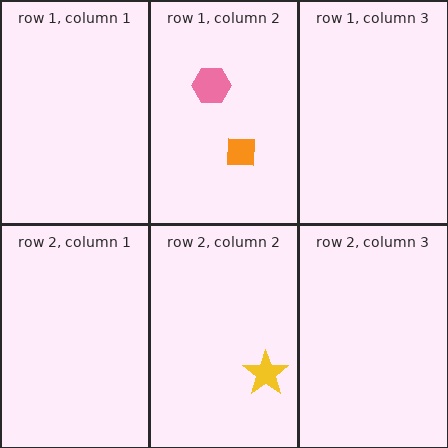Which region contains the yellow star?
The row 2, column 2 region.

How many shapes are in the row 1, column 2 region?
2.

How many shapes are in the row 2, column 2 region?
1.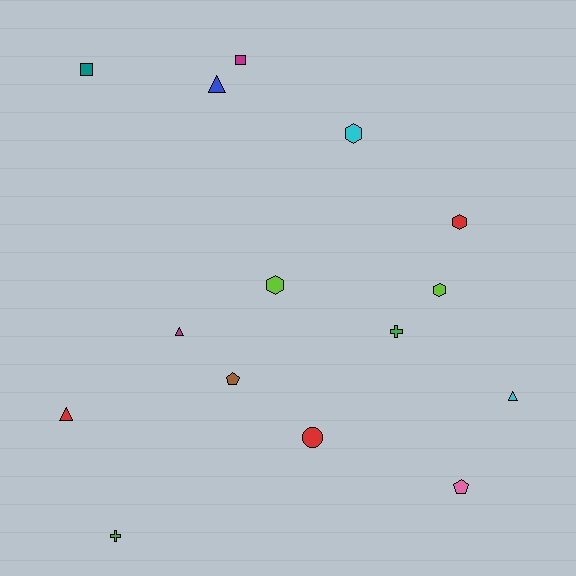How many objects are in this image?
There are 15 objects.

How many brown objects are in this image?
There is 1 brown object.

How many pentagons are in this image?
There are 2 pentagons.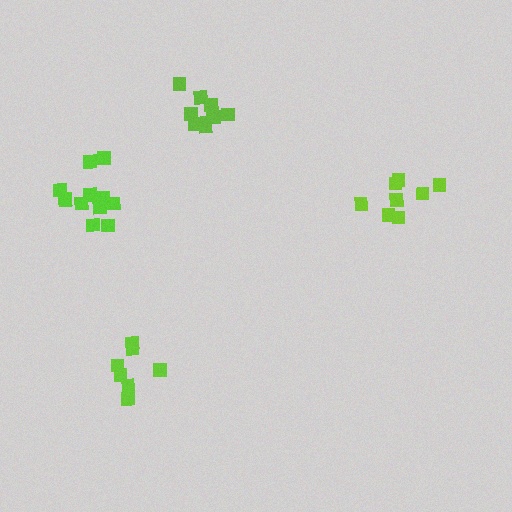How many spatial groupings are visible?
There are 4 spatial groupings.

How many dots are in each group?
Group 1: 10 dots, Group 2: 12 dots, Group 3: 7 dots, Group 4: 8 dots (37 total).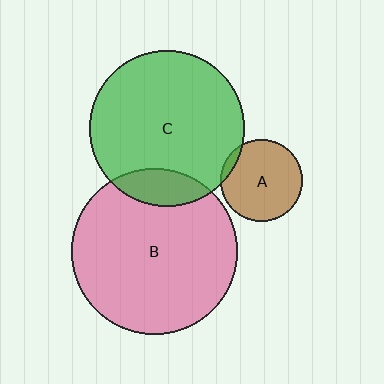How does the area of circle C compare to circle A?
Approximately 3.6 times.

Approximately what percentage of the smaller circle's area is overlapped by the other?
Approximately 15%.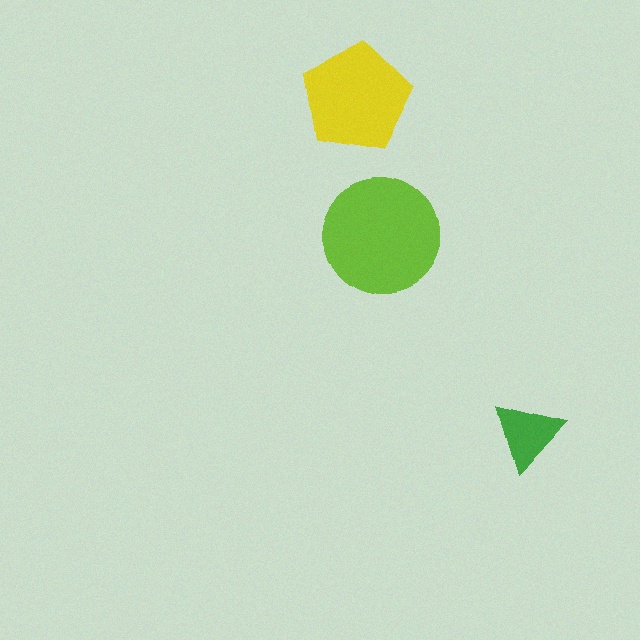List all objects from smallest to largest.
The green triangle, the yellow pentagon, the lime circle.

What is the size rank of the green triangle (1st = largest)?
3rd.